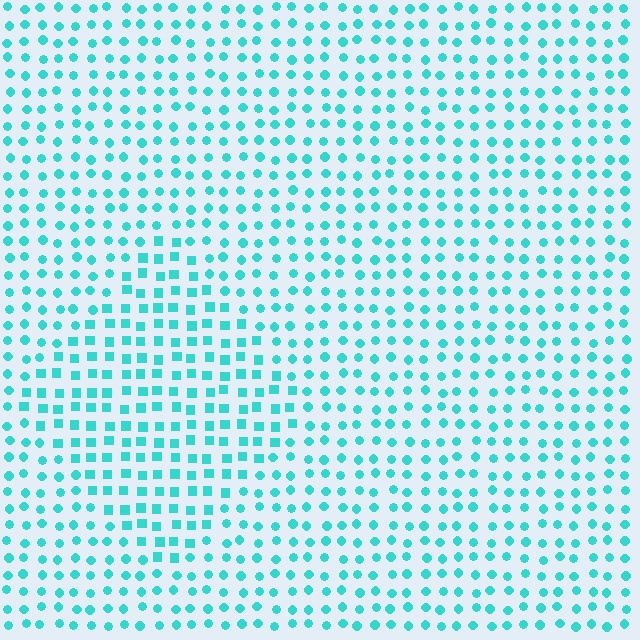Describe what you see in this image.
The image is filled with small cyan elements arranged in a uniform grid. A diamond-shaped region contains squares, while the surrounding area contains circles. The boundary is defined purely by the change in element shape.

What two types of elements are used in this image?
The image uses squares inside the diamond region and circles outside it.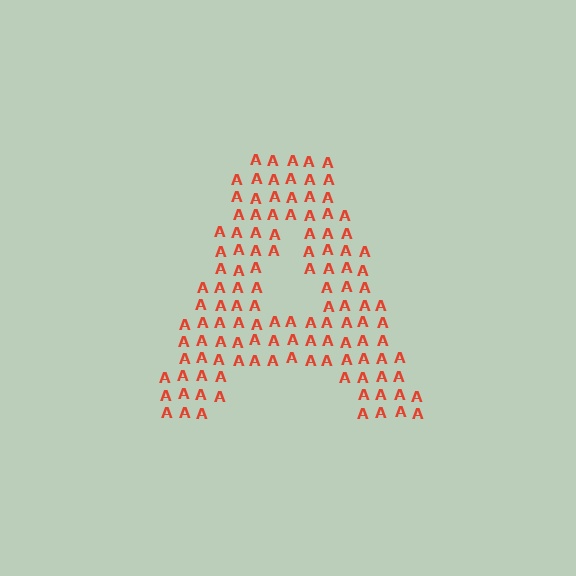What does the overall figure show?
The overall figure shows the letter A.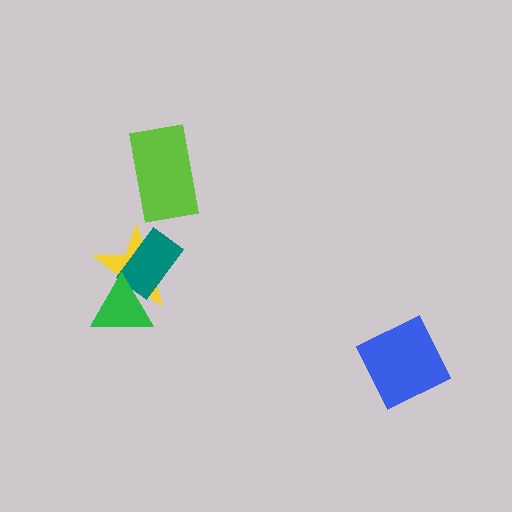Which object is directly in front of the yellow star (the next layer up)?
The teal rectangle is directly in front of the yellow star.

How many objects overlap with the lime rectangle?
0 objects overlap with the lime rectangle.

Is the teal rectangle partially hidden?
Yes, it is partially covered by another shape.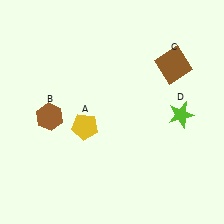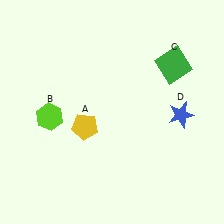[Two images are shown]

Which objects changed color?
B changed from brown to lime. C changed from brown to green. D changed from lime to blue.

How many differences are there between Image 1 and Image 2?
There are 3 differences between the two images.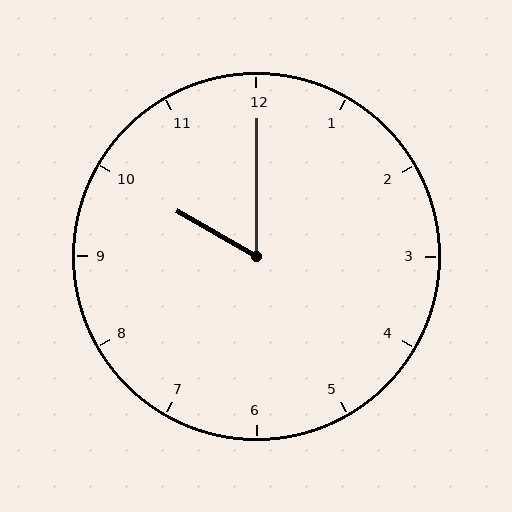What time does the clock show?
10:00.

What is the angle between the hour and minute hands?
Approximately 60 degrees.